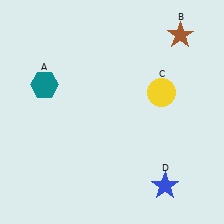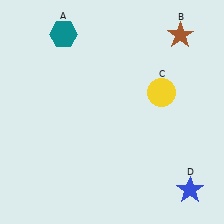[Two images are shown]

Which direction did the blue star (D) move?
The blue star (D) moved right.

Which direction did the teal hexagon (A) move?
The teal hexagon (A) moved up.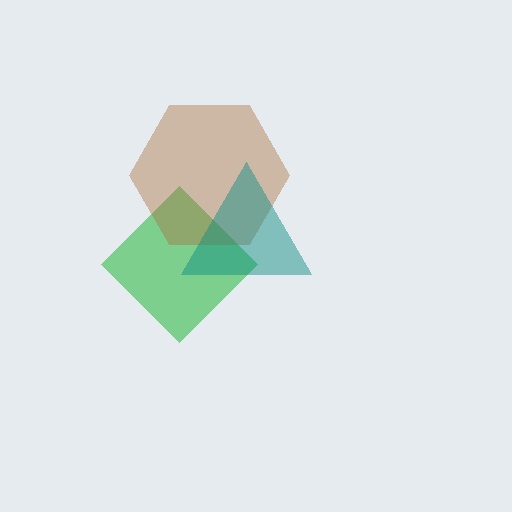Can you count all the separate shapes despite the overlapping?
Yes, there are 3 separate shapes.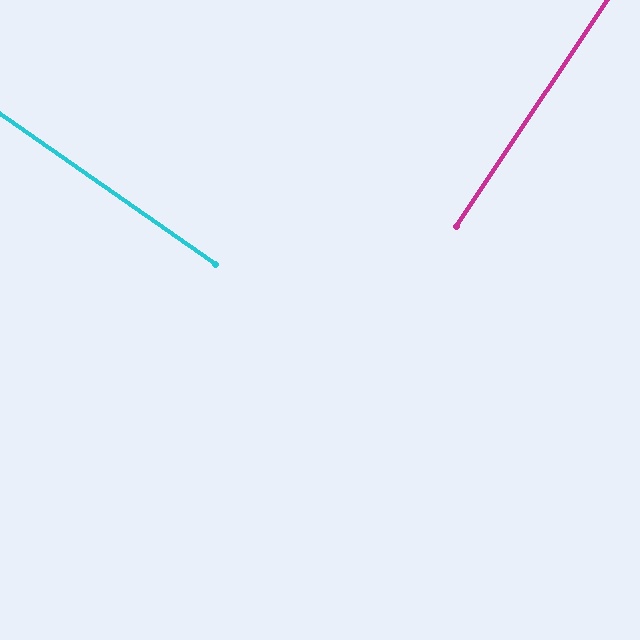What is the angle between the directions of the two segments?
Approximately 89 degrees.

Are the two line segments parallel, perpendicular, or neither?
Perpendicular — they meet at approximately 89°.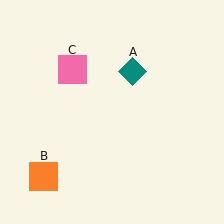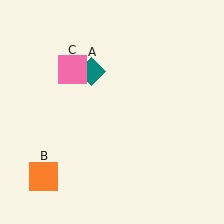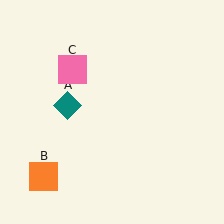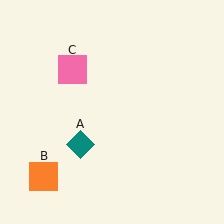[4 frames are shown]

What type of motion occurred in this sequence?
The teal diamond (object A) rotated counterclockwise around the center of the scene.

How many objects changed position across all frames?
1 object changed position: teal diamond (object A).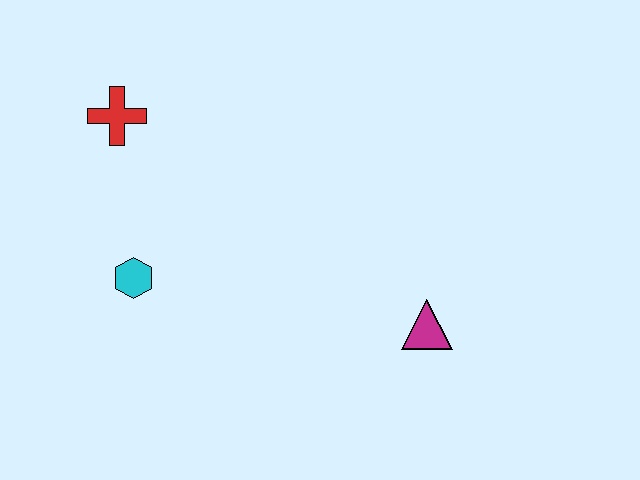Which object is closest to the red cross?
The cyan hexagon is closest to the red cross.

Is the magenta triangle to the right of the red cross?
Yes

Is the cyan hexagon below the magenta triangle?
No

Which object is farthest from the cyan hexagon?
The magenta triangle is farthest from the cyan hexagon.